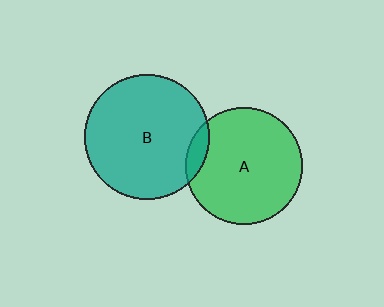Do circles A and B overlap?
Yes.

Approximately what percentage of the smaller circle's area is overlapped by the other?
Approximately 10%.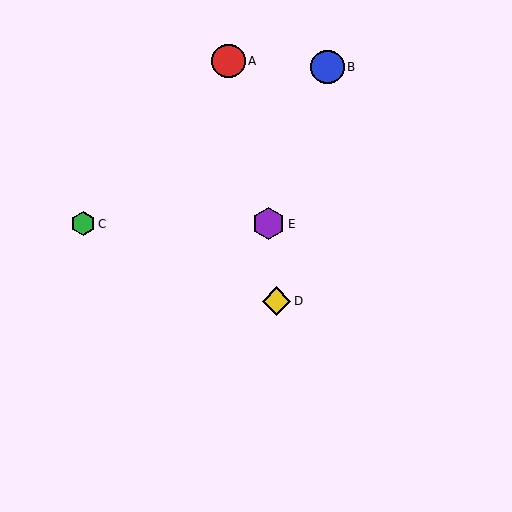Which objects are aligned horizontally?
Objects C, E are aligned horizontally.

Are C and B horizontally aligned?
No, C is at y≈224 and B is at y≈67.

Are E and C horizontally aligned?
Yes, both are at y≈224.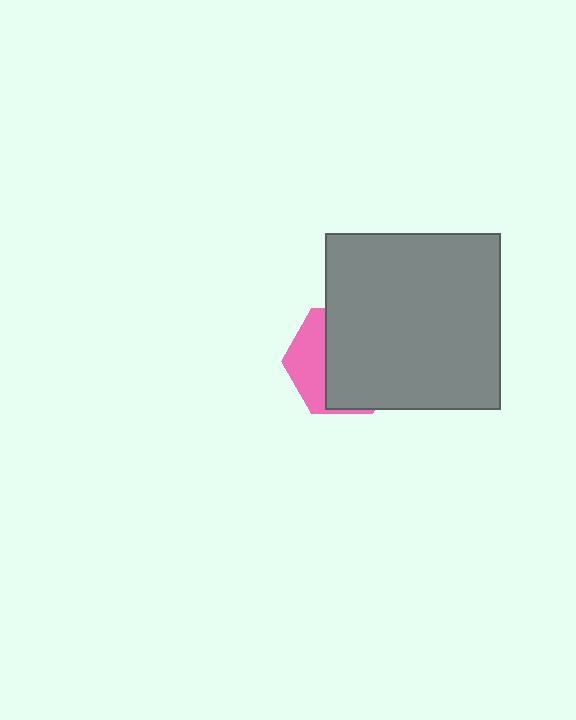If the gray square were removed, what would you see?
You would see the complete pink hexagon.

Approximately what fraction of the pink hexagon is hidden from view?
Roughly 66% of the pink hexagon is hidden behind the gray square.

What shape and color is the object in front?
The object in front is a gray square.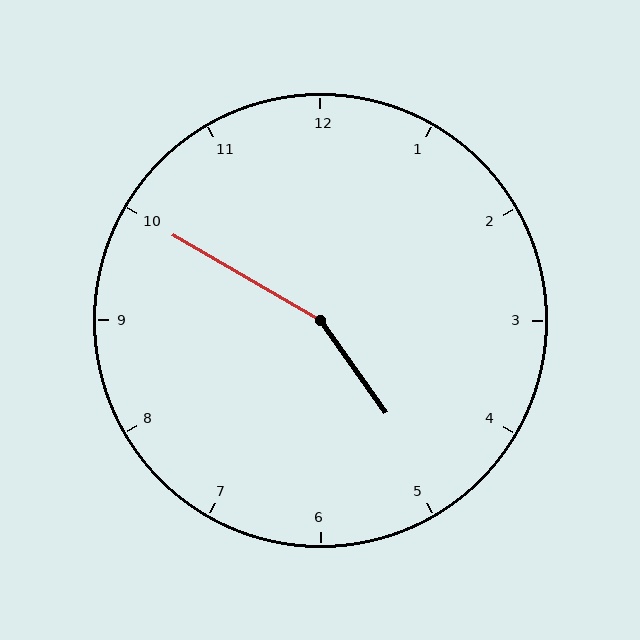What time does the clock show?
4:50.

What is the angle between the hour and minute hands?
Approximately 155 degrees.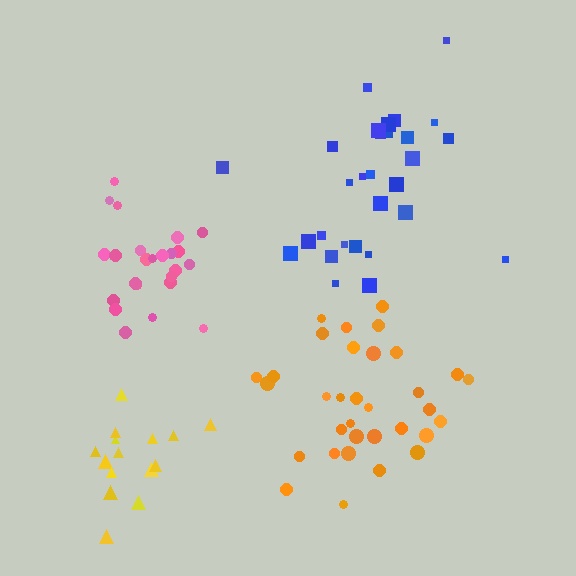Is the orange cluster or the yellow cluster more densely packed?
Yellow.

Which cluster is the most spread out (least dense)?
Blue.